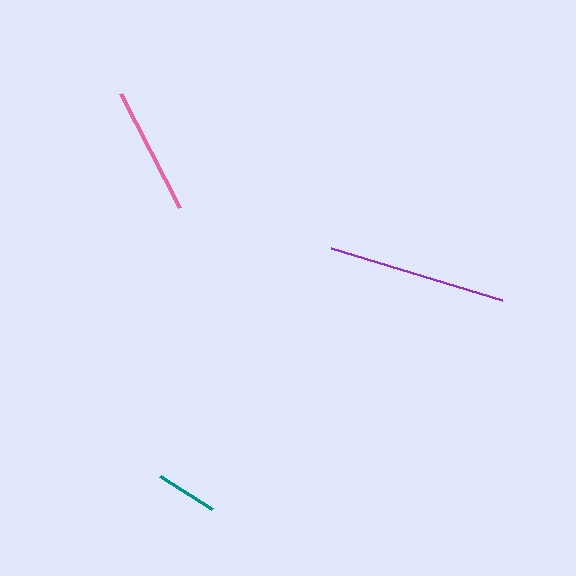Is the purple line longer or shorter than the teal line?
The purple line is longer than the teal line.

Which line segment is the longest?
The purple line is the longest at approximately 180 pixels.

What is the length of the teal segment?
The teal segment is approximately 62 pixels long.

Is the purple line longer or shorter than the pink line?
The purple line is longer than the pink line.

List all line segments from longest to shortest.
From longest to shortest: purple, pink, teal.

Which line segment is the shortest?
The teal line is the shortest at approximately 62 pixels.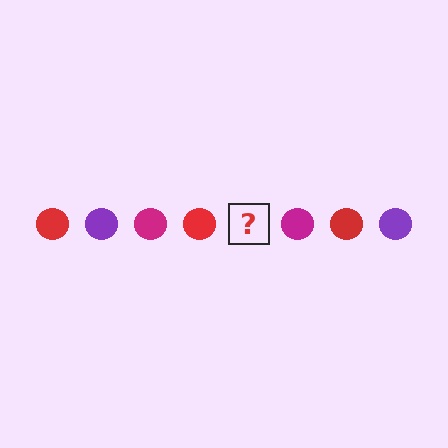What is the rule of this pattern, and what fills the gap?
The rule is that the pattern cycles through red, purple, magenta circles. The gap should be filled with a purple circle.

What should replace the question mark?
The question mark should be replaced with a purple circle.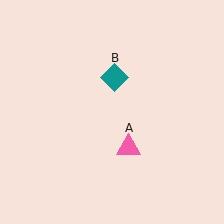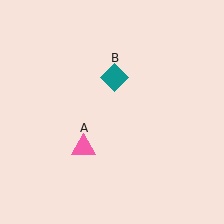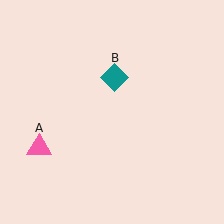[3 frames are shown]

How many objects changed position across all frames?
1 object changed position: pink triangle (object A).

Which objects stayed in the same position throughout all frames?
Teal diamond (object B) remained stationary.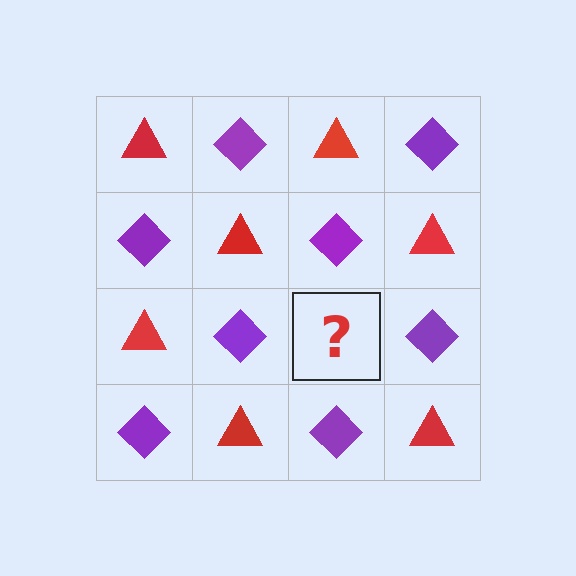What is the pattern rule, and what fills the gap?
The rule is that it alternates red triangle and purple diamond in a checkerboard pattern. The gap should be filled with a red triangle.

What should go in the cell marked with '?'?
The missing cell should contain a red triangle.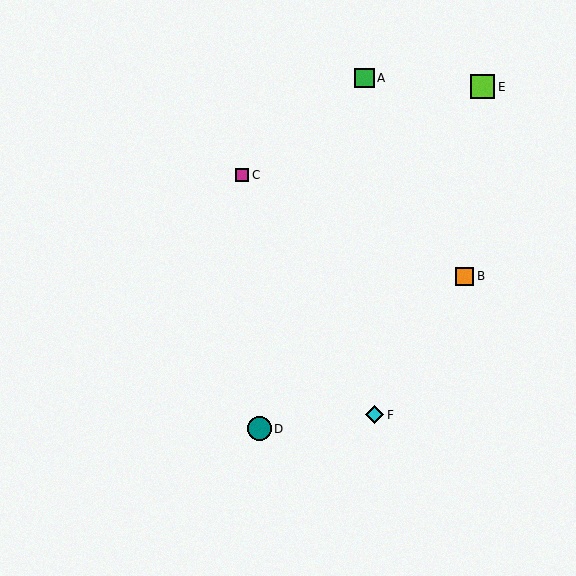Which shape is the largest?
The lime square (labeled E) is the largest.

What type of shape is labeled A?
Shape A is a green square.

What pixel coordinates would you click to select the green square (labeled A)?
Click at (365, 78) to select the green square A.